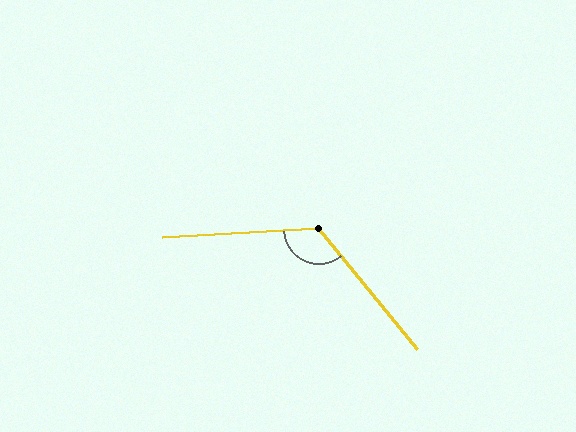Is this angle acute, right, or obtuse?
It is obtuse.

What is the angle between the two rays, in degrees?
Approximately 126 degrees.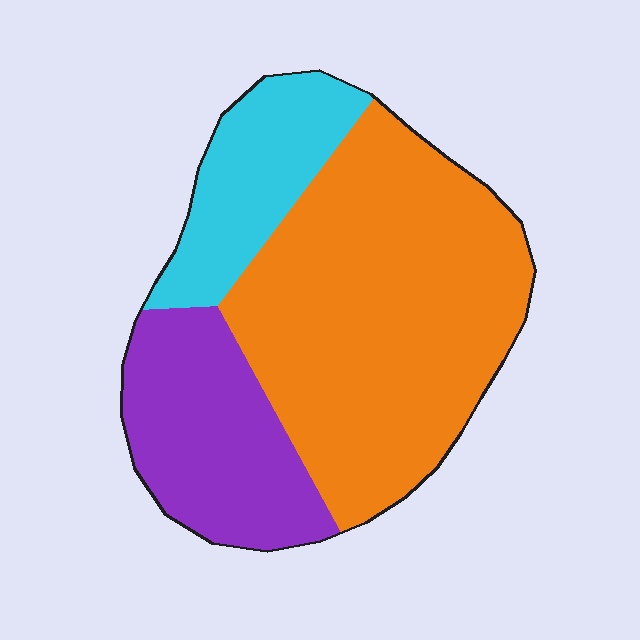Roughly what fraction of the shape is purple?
Purple covers roughly 25% of the shape.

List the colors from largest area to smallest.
From largest to smallest: orange, purple, cyan.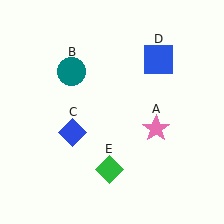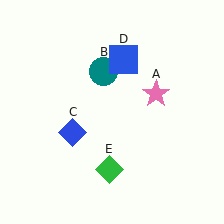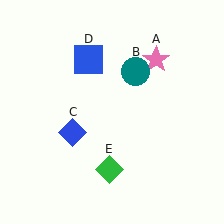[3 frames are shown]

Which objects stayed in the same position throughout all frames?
Blue diamond (object C) and green diamond (object E) remained stationary.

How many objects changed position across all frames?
3 objects changed position: pink star (object A), teal circle (object B), blue square (object D).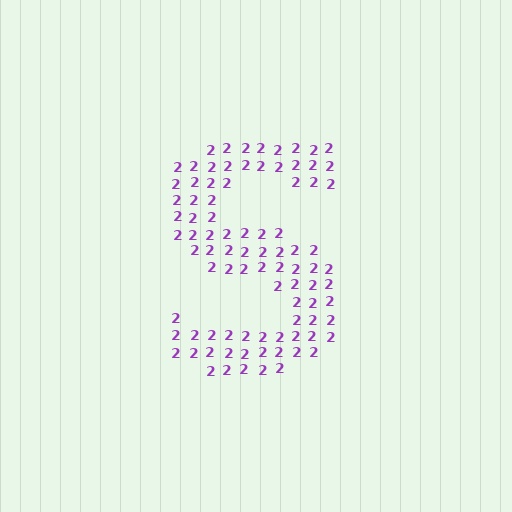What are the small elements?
The small elements are digit 2's.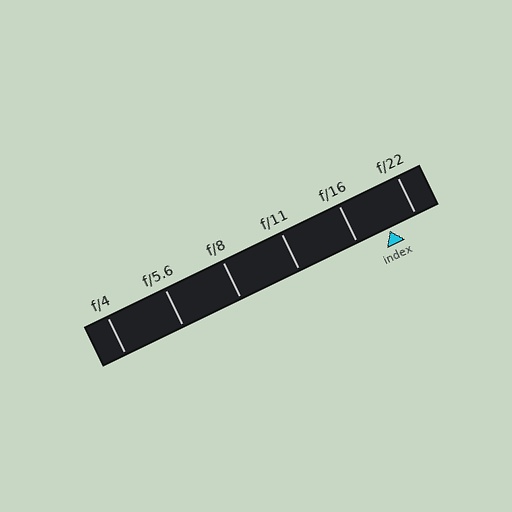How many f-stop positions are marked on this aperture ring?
There are 6 f-stop positions marked.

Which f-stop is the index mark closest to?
The index mark is closest to f/22.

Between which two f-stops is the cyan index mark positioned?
The index mark is between f/16 and f/22.